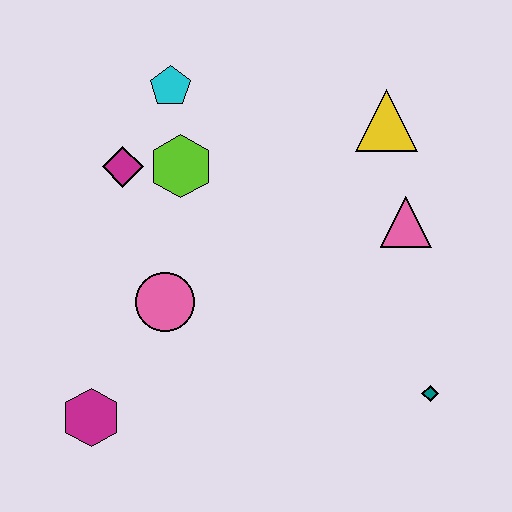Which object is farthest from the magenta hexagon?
The yellow triangle is farthest from the magenta hexagon.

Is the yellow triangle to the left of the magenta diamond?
No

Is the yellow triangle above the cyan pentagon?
No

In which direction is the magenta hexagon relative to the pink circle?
The magenta hexagon is below the pink circle.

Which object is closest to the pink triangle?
The yellow triangle is closest to the pink triangle.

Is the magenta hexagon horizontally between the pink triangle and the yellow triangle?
No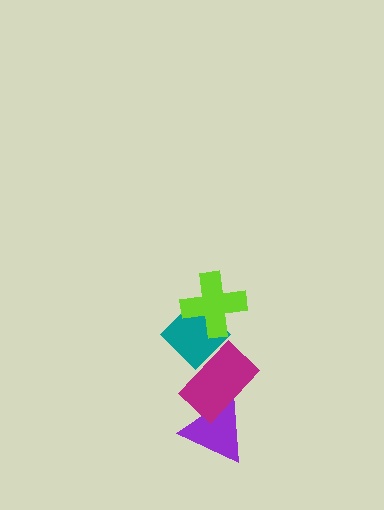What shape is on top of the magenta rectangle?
The teal diamond is on top of the magenta rectangle.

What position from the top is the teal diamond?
The teal diamond is 2nd from the top.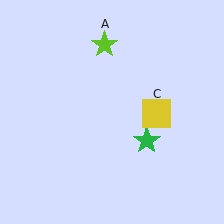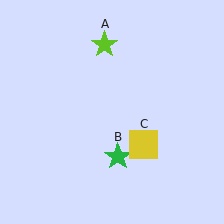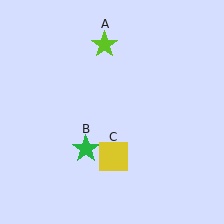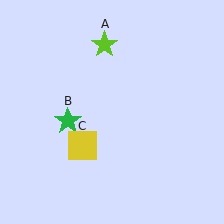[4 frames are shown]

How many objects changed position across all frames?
2 objects changed position: green star (object B), yellow square (object C).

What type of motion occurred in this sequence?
The green star (object B), yellow square (object C) rotated clockwise around the center of the scene.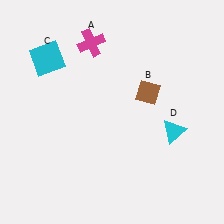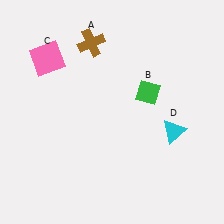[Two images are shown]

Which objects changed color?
A changed from magenta to brown. B changed from brown to green. C changed from cyan to pink.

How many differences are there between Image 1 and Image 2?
There are 3 differences between the two images.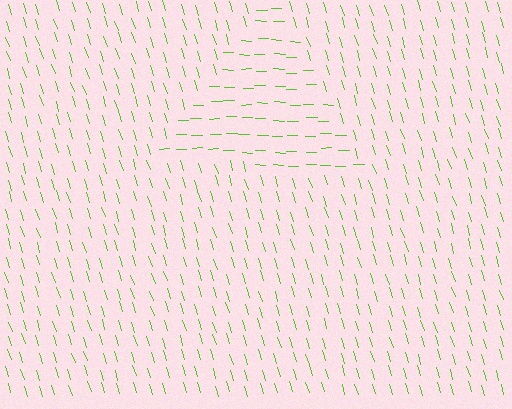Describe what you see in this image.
The image is filled with small lime line segments. A triangle region in the image has lines oriented differently from the surrounding lines, creating a visible texture boundary.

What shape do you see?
I see a triangle.